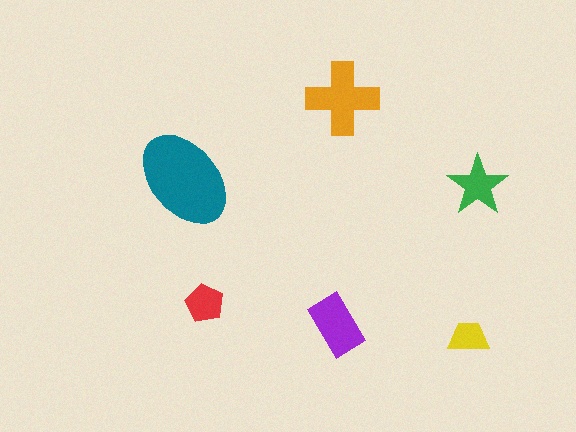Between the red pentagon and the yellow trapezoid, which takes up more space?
The red pentagon.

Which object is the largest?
The teal ellipse.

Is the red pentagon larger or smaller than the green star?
Smaller.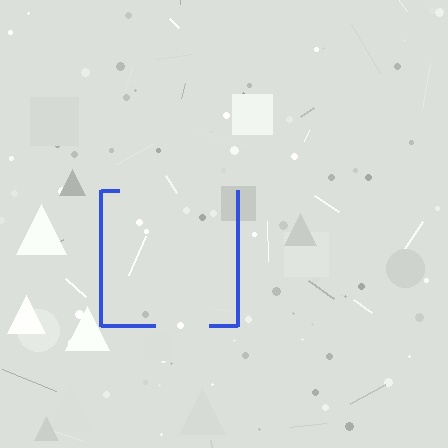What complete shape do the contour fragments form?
The contour fragments form a square.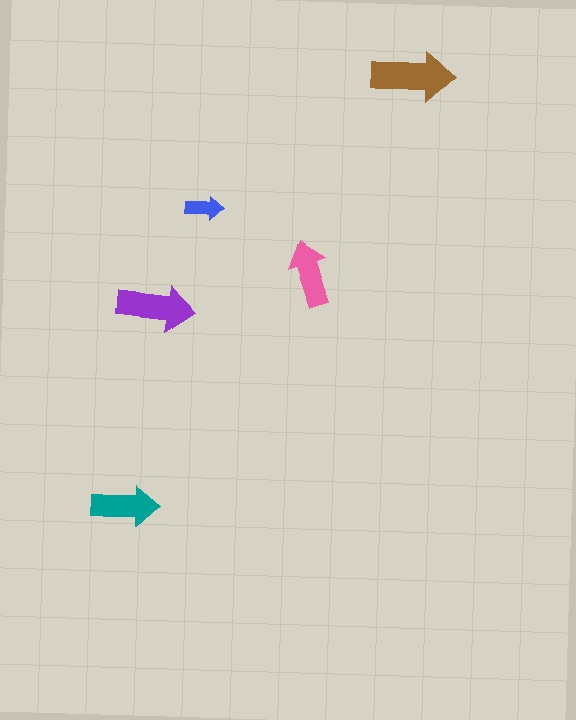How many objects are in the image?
There are 5 objects in the image.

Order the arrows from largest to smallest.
the brown one, the purple one, the teal one, the pink one, the blue one.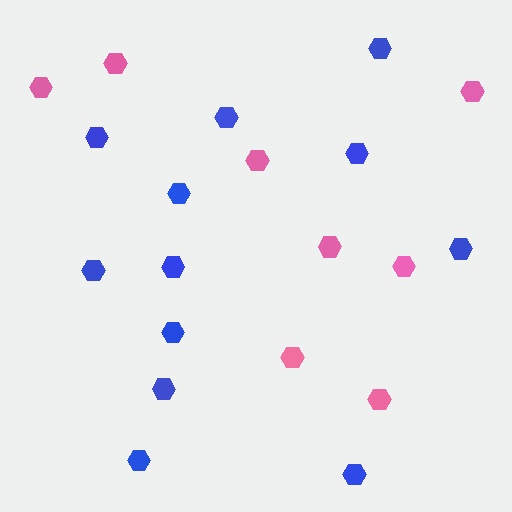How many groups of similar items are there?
There are 2 groups: one group of blue hexagons (12) and one group of pink hexagons (8).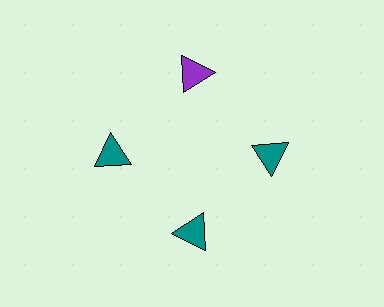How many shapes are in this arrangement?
There are 4 shapes arranged in a ring pattern.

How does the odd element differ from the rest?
It has a different color: purple instead of teal.